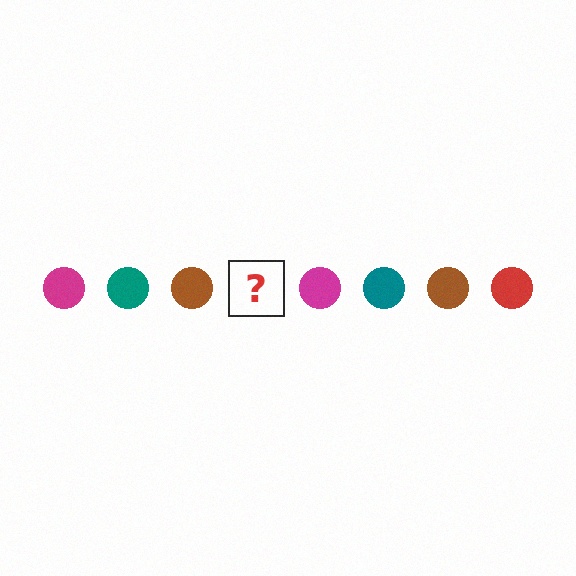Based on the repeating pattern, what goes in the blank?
The blank should be a red circle.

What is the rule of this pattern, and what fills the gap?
The rule is that the pattern cycles through magenta, teal, brown, red circles. The gap should be filled with a red circle.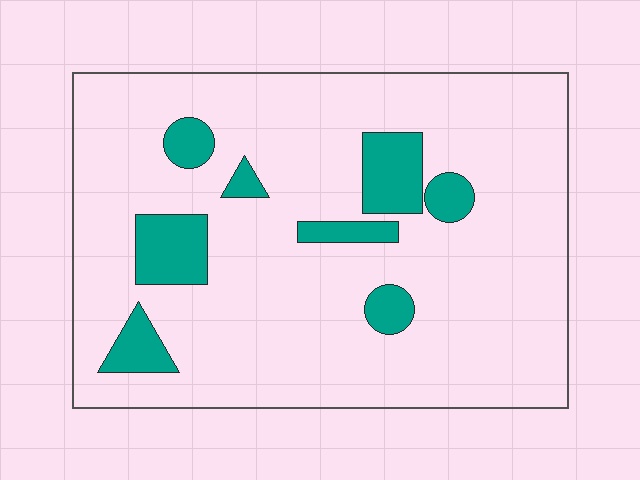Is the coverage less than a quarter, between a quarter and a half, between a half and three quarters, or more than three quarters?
Less than a quarter.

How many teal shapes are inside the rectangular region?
8.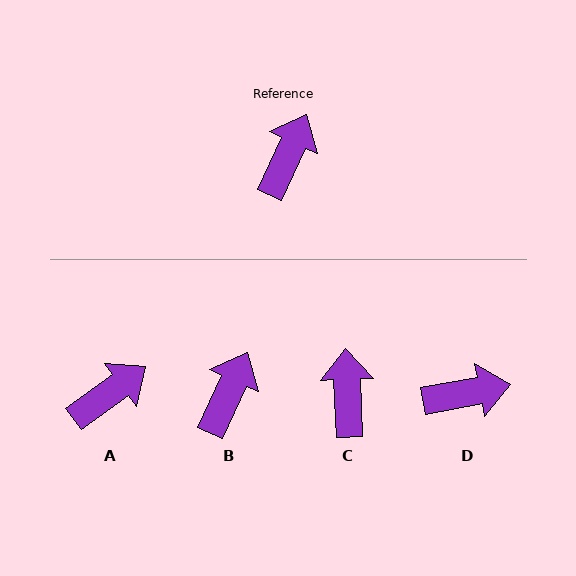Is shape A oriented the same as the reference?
No, it is off by about 29 degrees.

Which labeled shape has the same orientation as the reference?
B.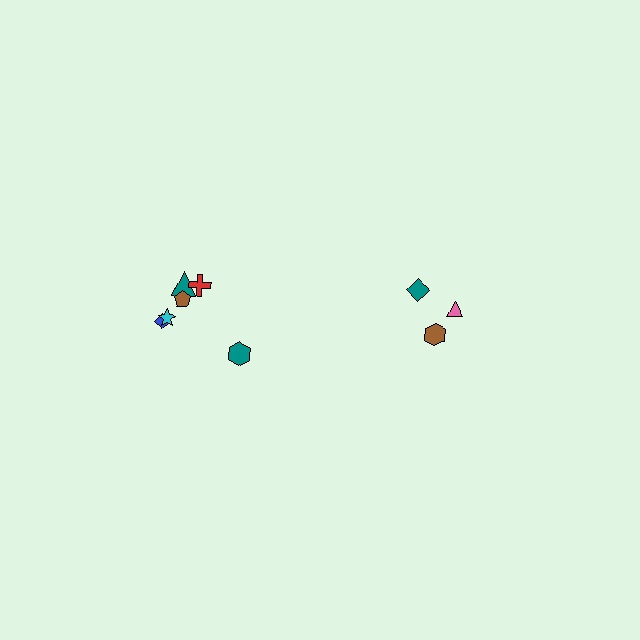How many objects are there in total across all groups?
There are 9 objects.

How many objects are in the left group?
There are 6 objects.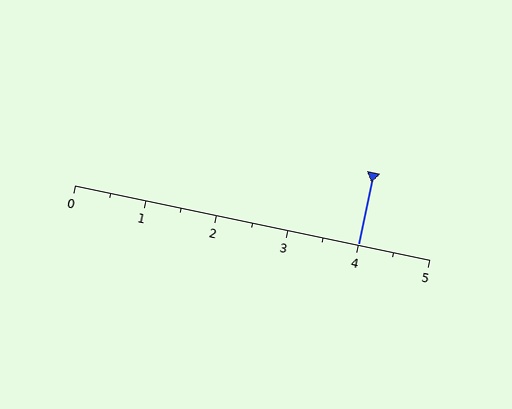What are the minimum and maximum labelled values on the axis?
The axis runs from 0 to 5.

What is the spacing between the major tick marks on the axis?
The major ticks are spaced 1 apart.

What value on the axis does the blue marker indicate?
The marker indicates approximately 4.